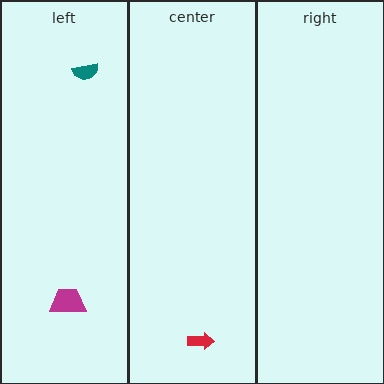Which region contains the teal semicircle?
The left region.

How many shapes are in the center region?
1.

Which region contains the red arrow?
The center region.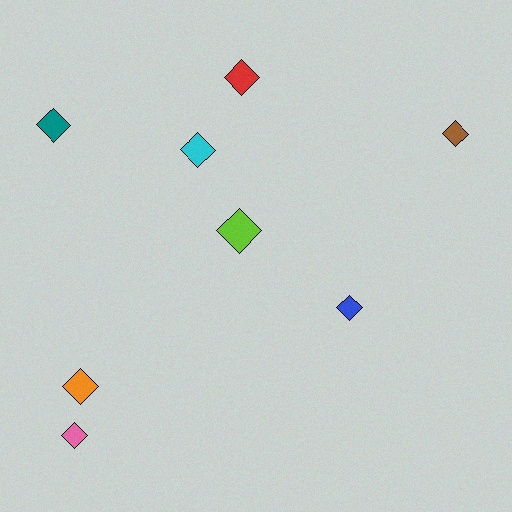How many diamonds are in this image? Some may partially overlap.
There are 8 diamonds.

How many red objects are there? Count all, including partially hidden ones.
There is 1 red object.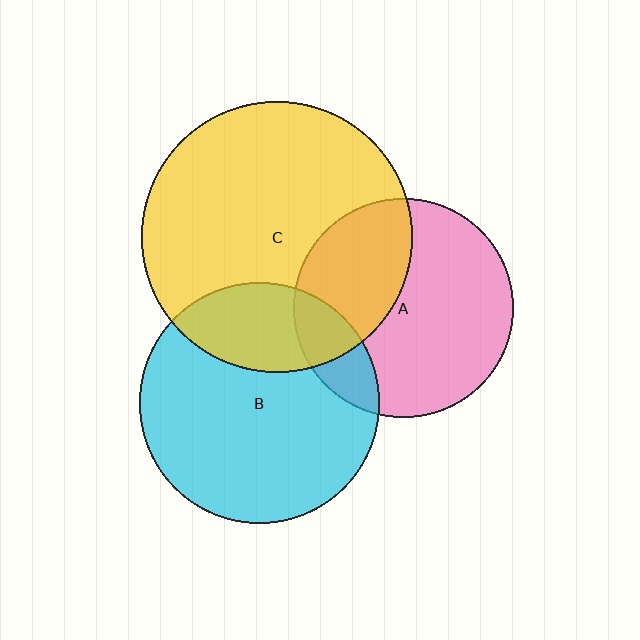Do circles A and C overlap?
Yes.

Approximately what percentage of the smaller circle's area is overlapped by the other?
Approximately 35%.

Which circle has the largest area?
Circle C (yellow).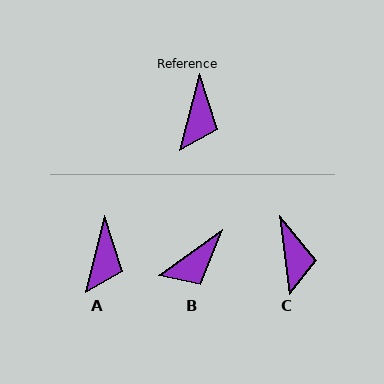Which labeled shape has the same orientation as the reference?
A.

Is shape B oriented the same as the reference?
No, it is off by about 40 degrees.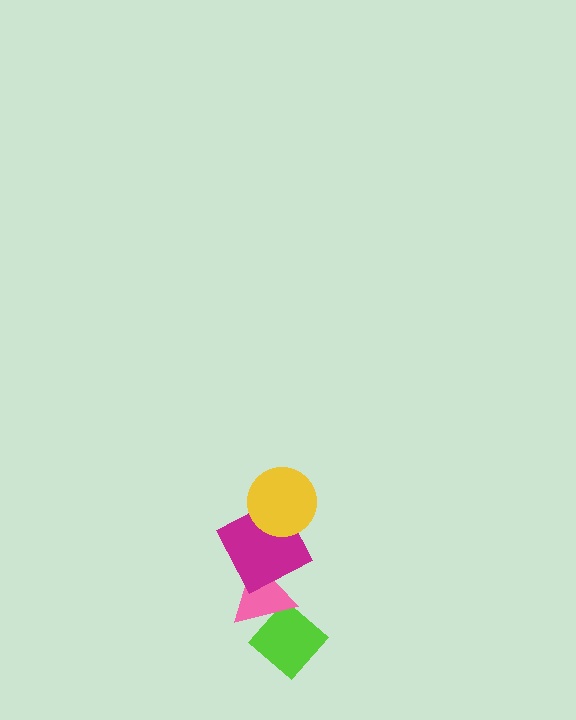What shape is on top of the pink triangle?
The magenta square is on top of the pink triangle.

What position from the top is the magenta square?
The magenta square is 2nd from the top.